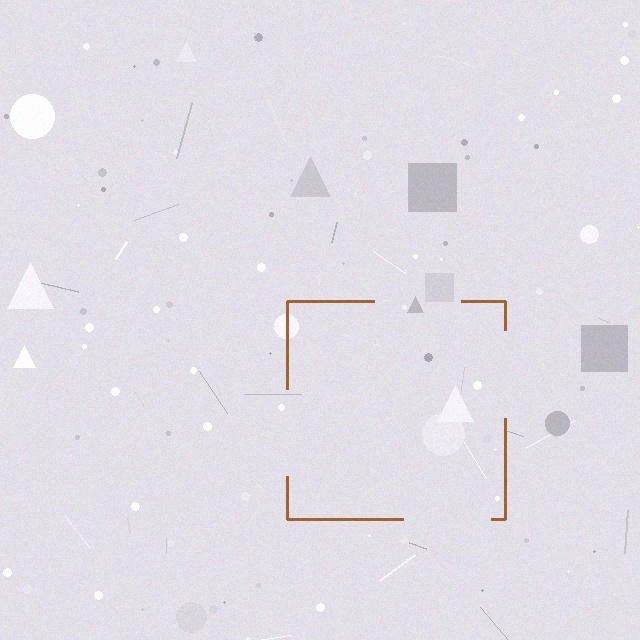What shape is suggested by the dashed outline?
The dashed outline suggests a square.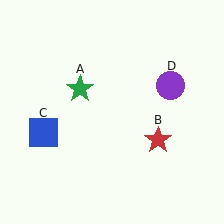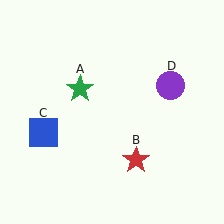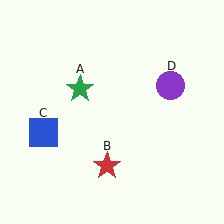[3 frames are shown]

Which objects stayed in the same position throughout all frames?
Green star (object A) and blue square (object C) and purple circle (object D) remained stationary.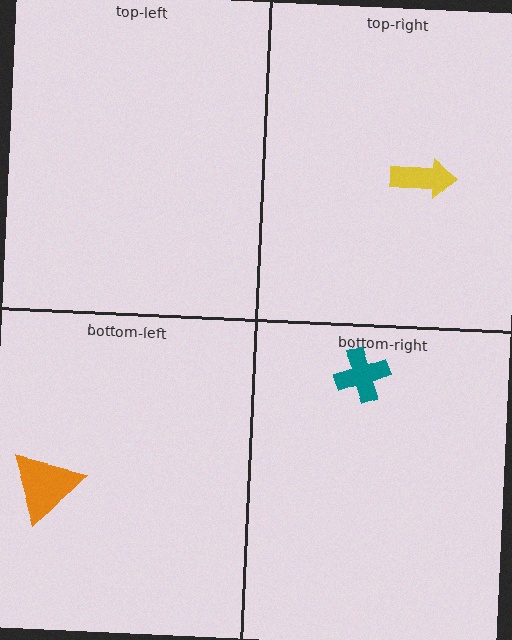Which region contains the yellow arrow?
The top-right region.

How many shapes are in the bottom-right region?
1.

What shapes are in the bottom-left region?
The orange triangle.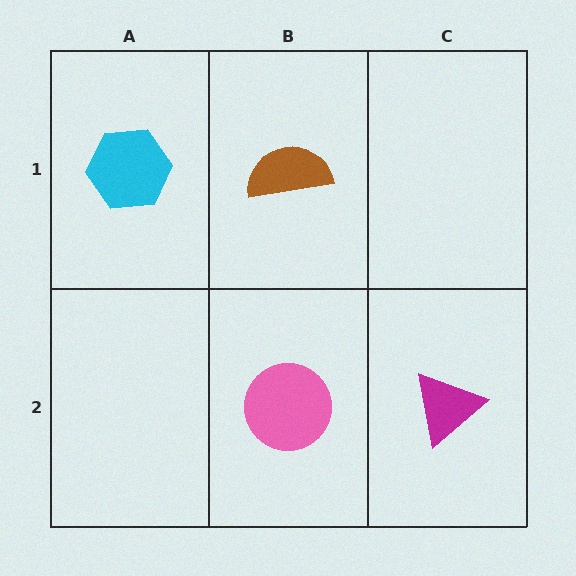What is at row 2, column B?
A pink circle.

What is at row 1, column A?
A cyan hexagon.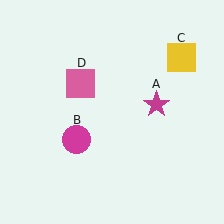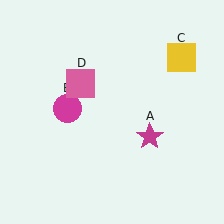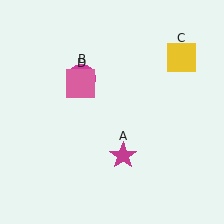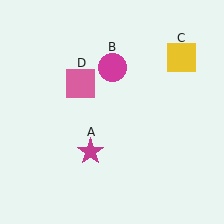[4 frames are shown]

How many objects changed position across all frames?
2 objects changed position: magenta star (object A), magenta circle (object B).